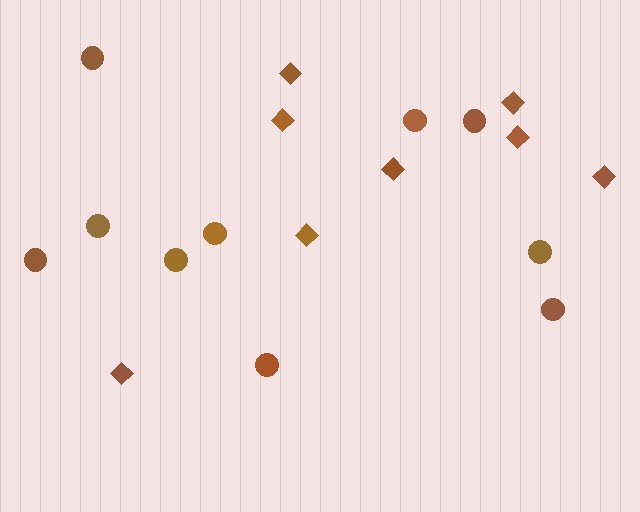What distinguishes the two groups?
There are 2 groups: one group of circles (10) and one group of diamonds (8).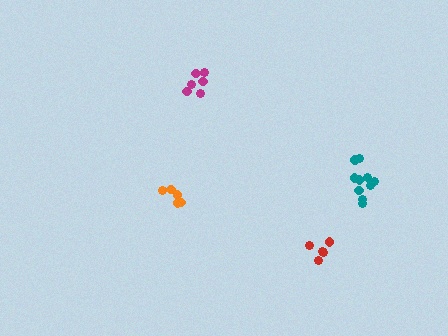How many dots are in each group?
Group 1: 5 dots, Group 2: 10 dots, Group 3: 5 dots, Group 4: 6 dots (26 total).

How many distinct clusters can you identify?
There are 4 distinct clusters.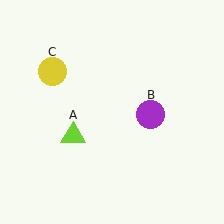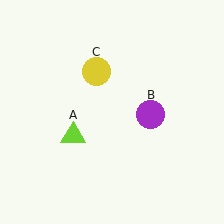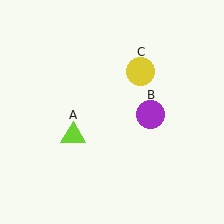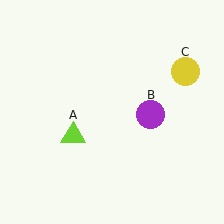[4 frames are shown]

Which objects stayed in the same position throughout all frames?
Lime triangle (object A) and purple circle (object B) remained stationary.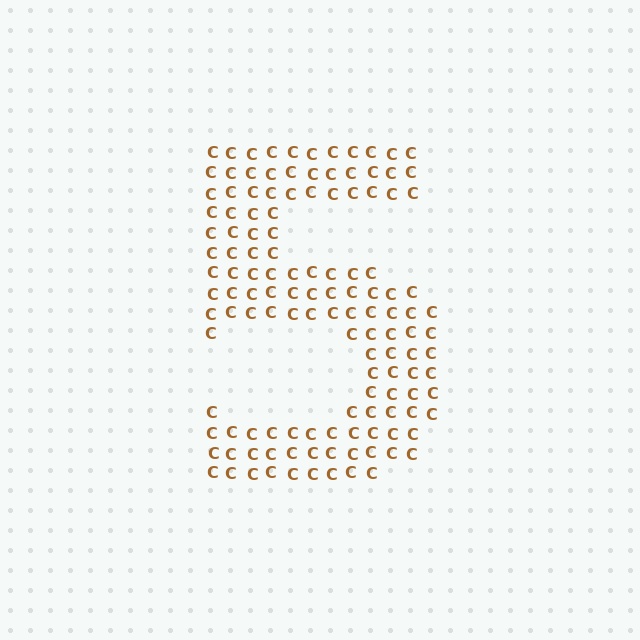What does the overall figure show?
The overall figure shows the digit 5.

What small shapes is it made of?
It is made of small letter C's.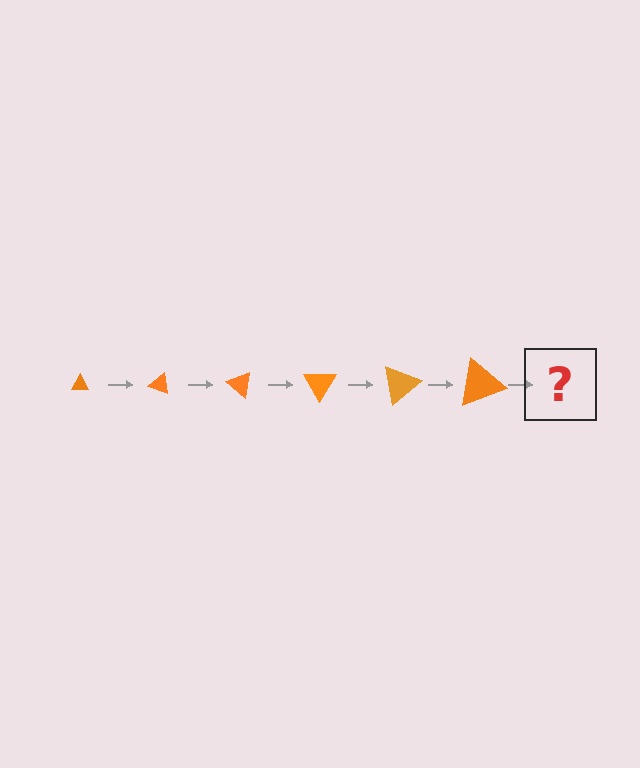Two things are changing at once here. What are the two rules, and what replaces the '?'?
The two rules are that the triangle grows larger each step and it rotates 20 degrees each step. The '?' should be a triangle, larger than the previous one and rotated 120 degrees from the start.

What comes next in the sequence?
The next element should be a triangle, larger than the previous one and rotated 120 degrees from the start.